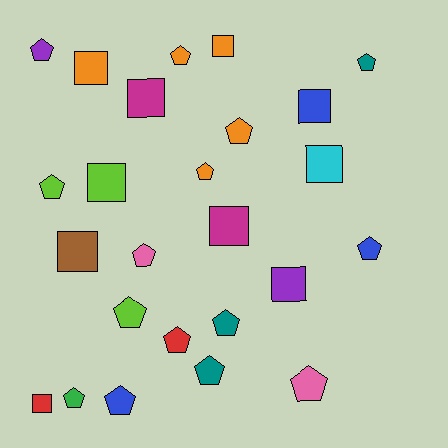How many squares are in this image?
There are 10 squares.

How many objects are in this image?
There are 25 objects.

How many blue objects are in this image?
There are 3 blue objects.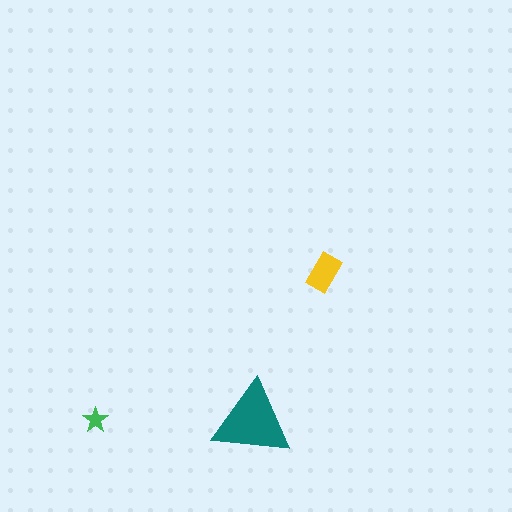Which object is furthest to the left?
The green star is leftmost.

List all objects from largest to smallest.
The teal triangle, the yellow rectangle, the green star.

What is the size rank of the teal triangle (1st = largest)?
1st.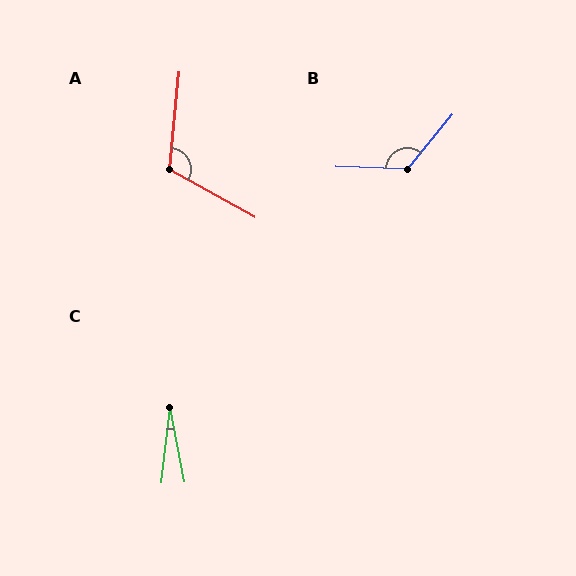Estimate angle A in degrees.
Approximately 114 degrees.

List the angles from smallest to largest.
C (18°), A (114°), B (127°).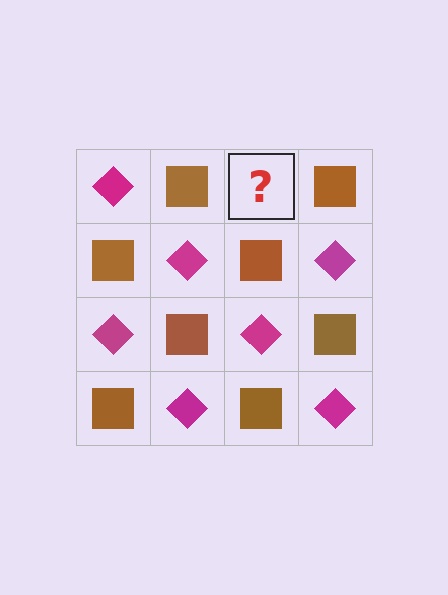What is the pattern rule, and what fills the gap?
The rule is that it alternates magenta diamond and brown square in a checkerboard pattern. The gap should be filled with a magenta diamond.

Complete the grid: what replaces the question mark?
The question mark should be replaced with a magenta diamond.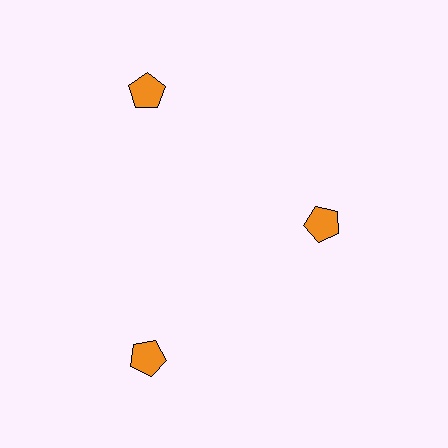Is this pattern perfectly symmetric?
No. The 3 orange pentagons are arranged in a ring, but one element near the 3 o'clock position is pulled inward toward the center, breaking the 3-fold rotational symmetry.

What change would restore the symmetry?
The symmetry would be restored by moving it outward, back onto the ring so that all 3 pentagons sit at equal angles and equal distance from the center.